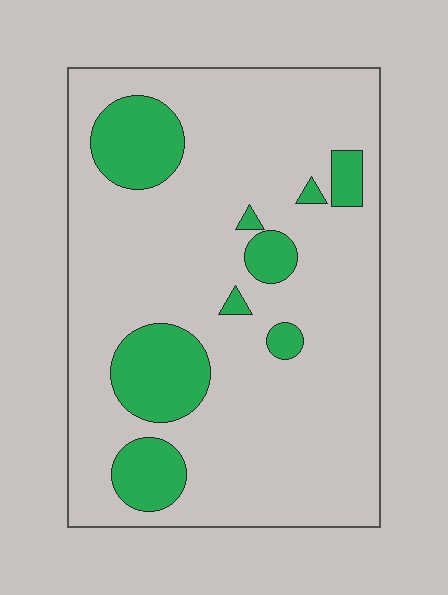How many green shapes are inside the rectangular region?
9.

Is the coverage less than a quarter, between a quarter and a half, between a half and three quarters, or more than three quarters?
Less than a quarter.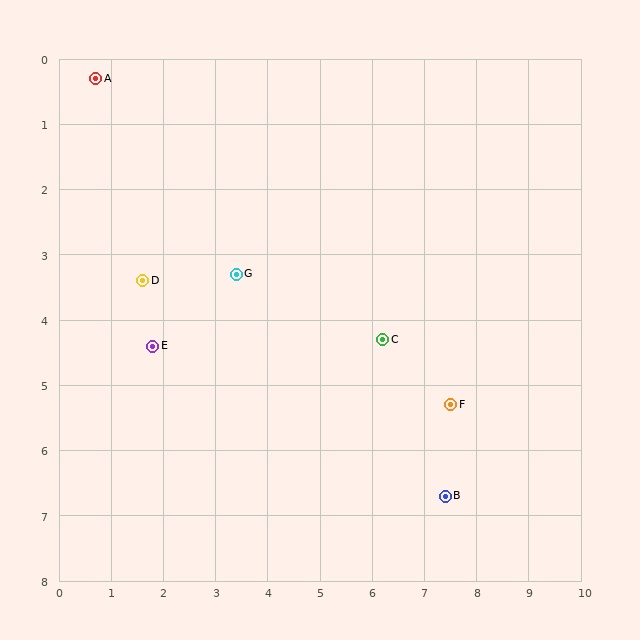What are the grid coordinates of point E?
Point E is at approximately (1.8, 4.4).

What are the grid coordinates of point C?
Point C is at approximately (6.2, 4.3).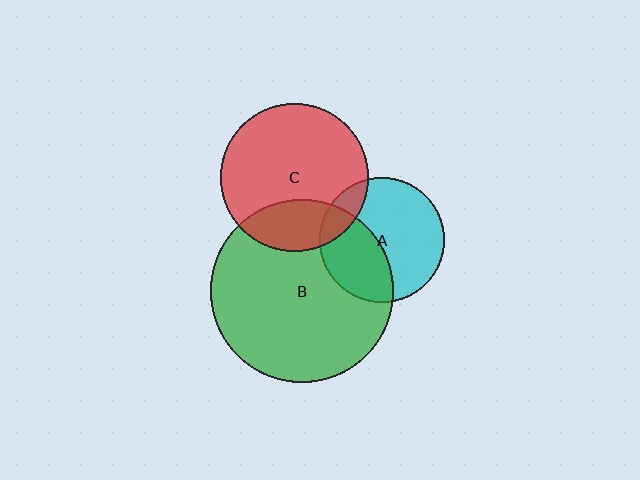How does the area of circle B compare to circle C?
Approximately 1.5 times.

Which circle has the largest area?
Circle B (green).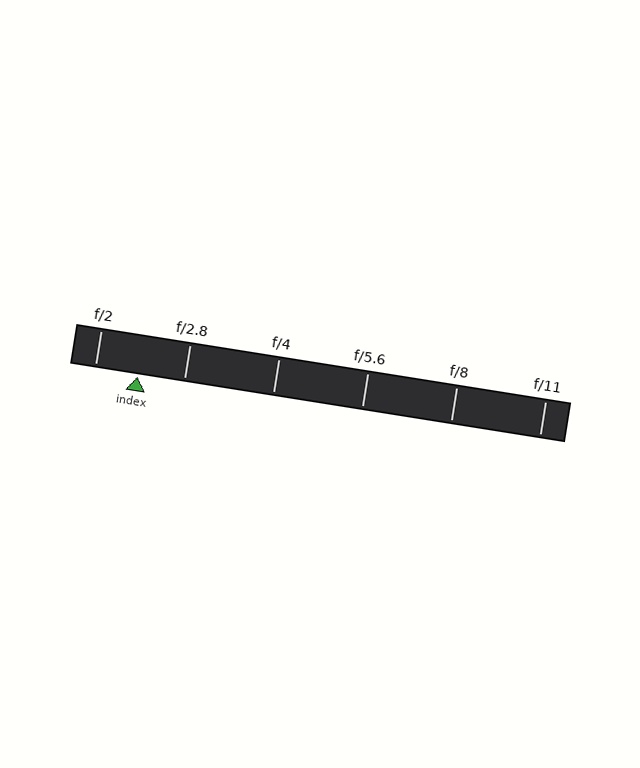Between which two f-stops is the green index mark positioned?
The index mark is between f/2 and f/2.8.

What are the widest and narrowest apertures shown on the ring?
The widest aperture shown is f/2 and the narrowest is f/11.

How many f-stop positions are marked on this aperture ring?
There are 6 f-stop positions marked.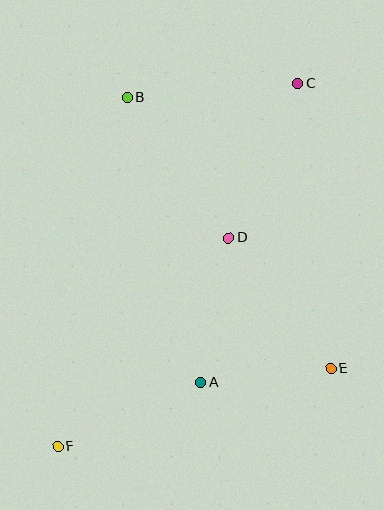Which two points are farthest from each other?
Points C and F are farthest from each other.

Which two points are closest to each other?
Points A and E are closest to each other.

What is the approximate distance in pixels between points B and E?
The distance between B and E is approximately 339 pixels.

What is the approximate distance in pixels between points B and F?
The distance between B and F is approximately 356 pixels.